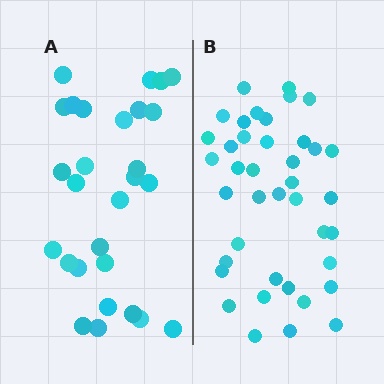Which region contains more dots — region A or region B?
Region B (the right region) has more dots.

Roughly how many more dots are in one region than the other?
Region B has roughly 12 or so more dots than region A.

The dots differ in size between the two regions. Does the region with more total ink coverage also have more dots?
No. Region A has more total ink coverage because its dots are larger, but region B actually contains more individual dots. Total area can be misleading — the number of items is what matters here.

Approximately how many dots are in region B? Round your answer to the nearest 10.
About 40 dots.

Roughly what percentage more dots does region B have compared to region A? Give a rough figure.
About 45% more.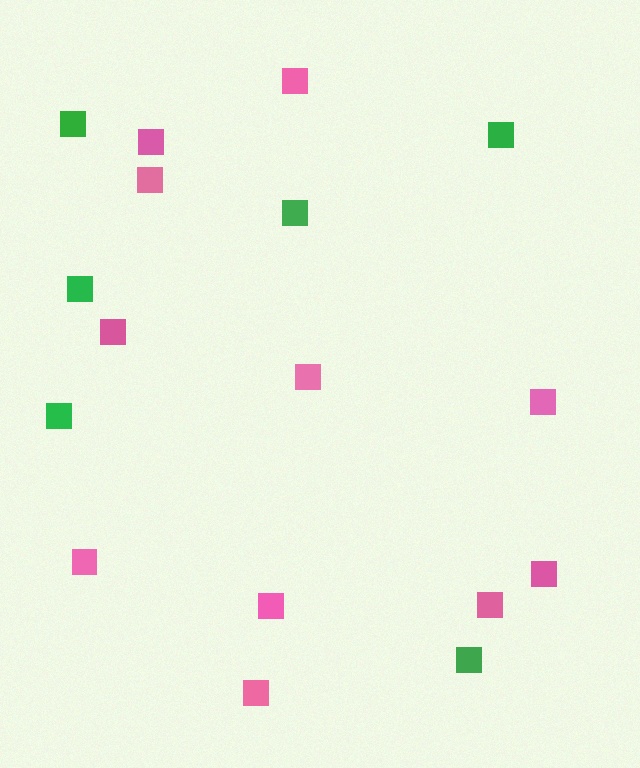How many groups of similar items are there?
There are 2 groups: one group of green squares (6) and one group of pink squares (11).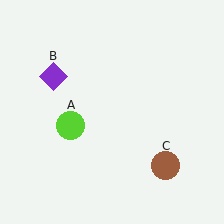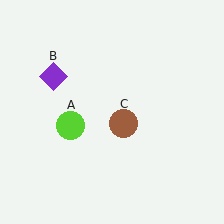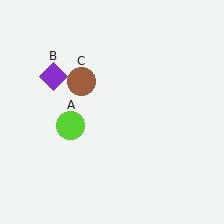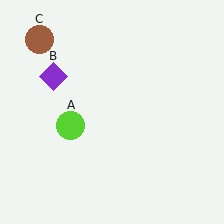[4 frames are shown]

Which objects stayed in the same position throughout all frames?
Lime circle (object A) and purple diamond (object B) remained stationary.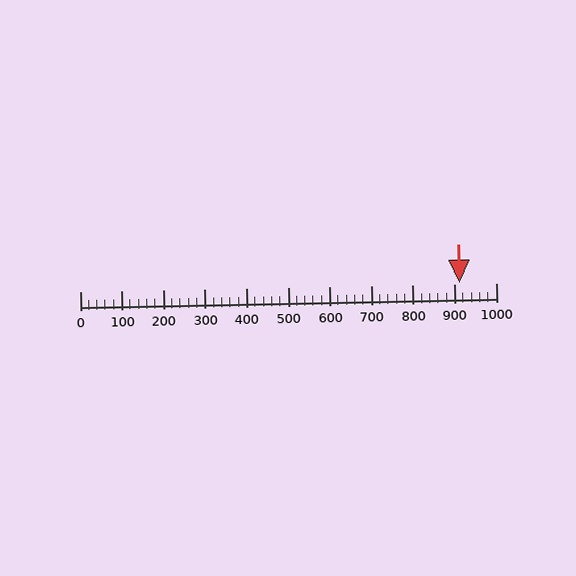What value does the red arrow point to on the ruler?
The red arrow points to approximately 913.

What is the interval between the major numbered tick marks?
The major tick marks are spaced 100 units apart.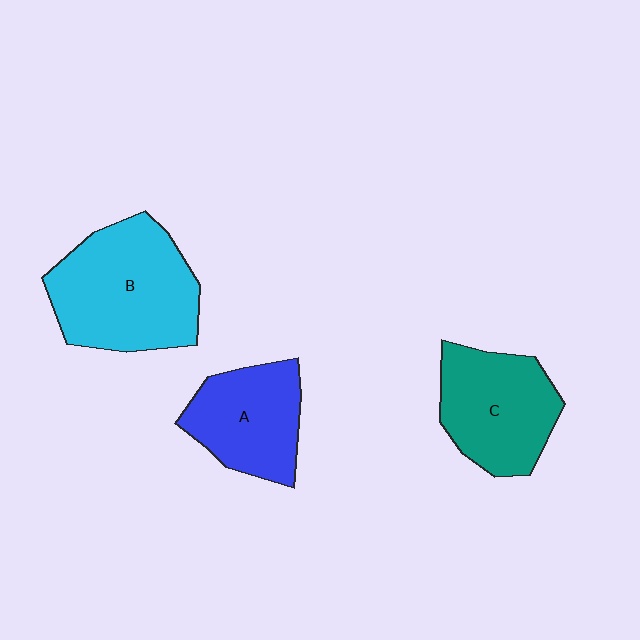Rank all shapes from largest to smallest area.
From largest to smallest: B (cyan), C (teal), A (blue).